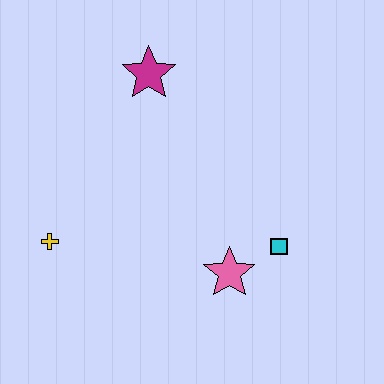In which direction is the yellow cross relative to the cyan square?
The yellow cross is to the left of the cyan square.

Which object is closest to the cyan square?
The pink star is closest to the cyan square.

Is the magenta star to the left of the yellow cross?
No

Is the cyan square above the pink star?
Yes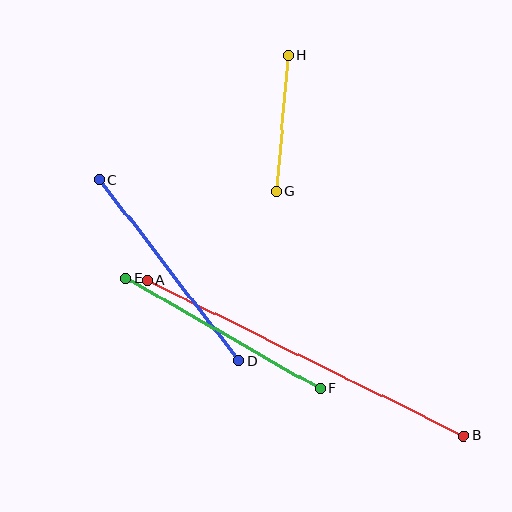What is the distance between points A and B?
The distance is approximately 352 pixels.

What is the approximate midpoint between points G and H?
The midpoint is at approximately (282, 123) pixels.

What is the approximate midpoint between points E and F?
The midpoint is at approximately (223, 334) pixels.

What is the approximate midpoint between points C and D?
The midpoint is at approximately (169, 270) pixels.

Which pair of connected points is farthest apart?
Points A and B are farthest apart.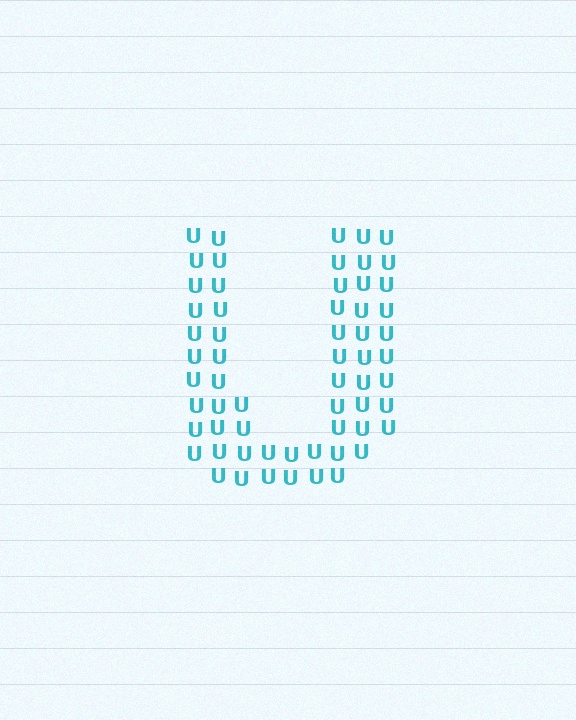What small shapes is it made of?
It is made of small letter U's.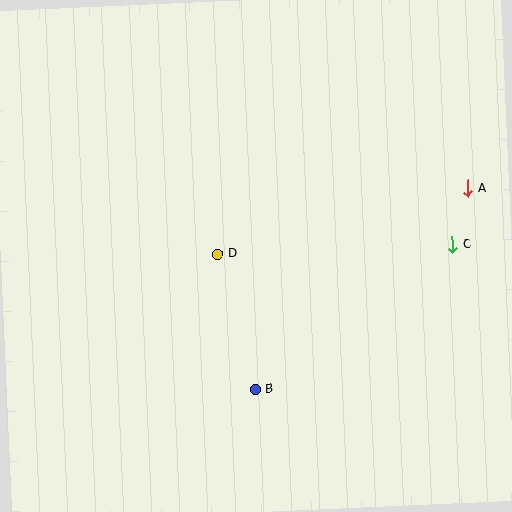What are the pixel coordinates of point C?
Point C is at (452, 244).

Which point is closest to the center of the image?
Point D at (217, 254) is closest to the center.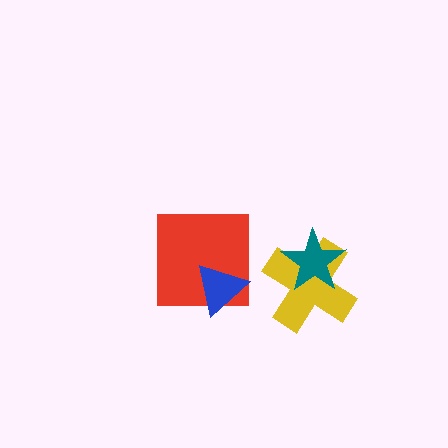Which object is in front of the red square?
The blue triangle is in front of the red square.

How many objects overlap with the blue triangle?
1 object overlaps with the blue triangle.